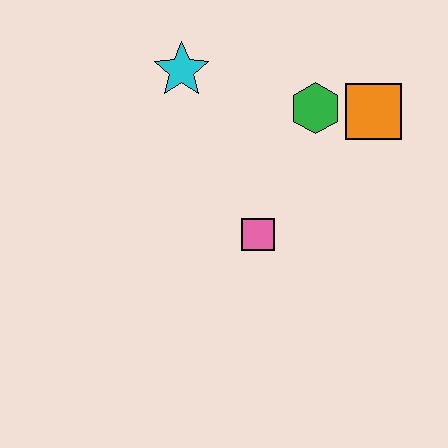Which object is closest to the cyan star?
The green hexagon is closest to the cyan star.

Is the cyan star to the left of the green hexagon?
Yes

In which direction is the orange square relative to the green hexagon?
The orange square is to the right of the green hexagon.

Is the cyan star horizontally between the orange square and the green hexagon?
No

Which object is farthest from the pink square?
The cyan star is farthest from the pink square.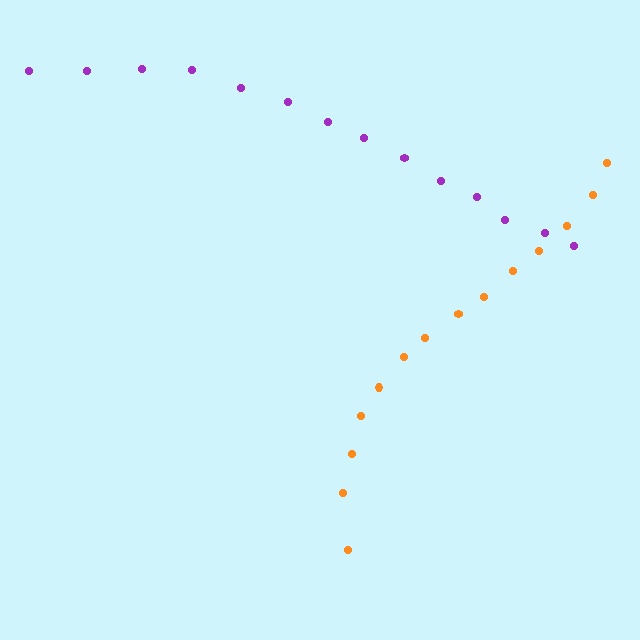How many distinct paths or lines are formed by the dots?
There are 2 distinct paths.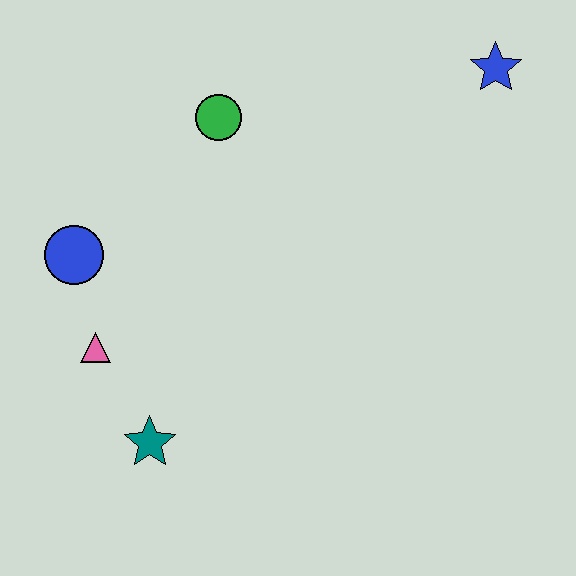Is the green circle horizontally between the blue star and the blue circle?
Yes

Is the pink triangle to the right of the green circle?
No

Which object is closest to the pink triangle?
The blue circle is closest to the pink triangle.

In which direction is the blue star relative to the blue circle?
The blue star is to the right of the blue circle.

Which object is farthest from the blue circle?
The blue star is farthest from the blue circle.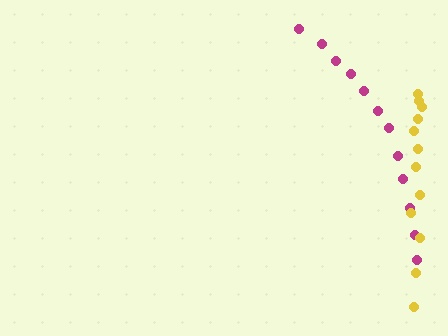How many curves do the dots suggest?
There are 2 distinct paths.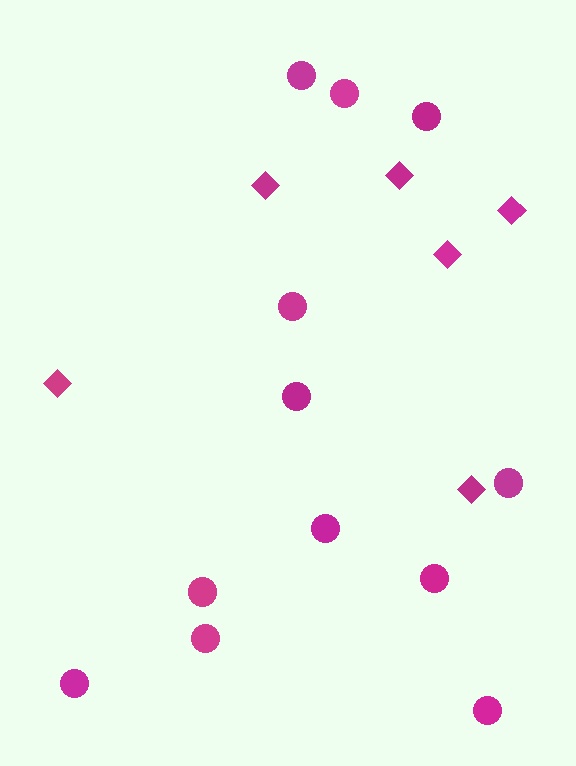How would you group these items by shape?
There are 2 groups: one group of diamonds (6) and one group of circles (12).